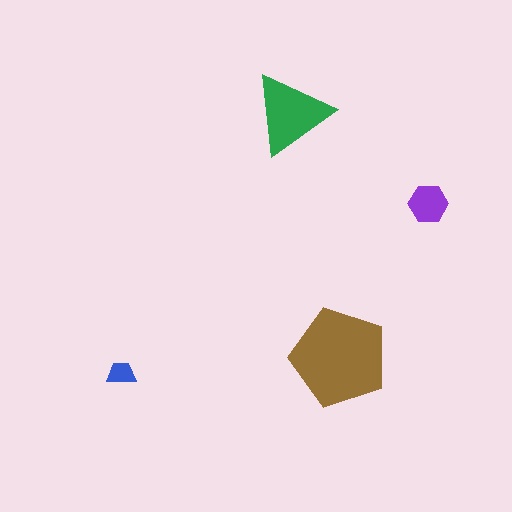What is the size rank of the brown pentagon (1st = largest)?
1st.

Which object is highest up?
The green triangle is topmost.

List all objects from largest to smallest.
The brown pentagon, the green triangle, the purple hexagon, the blue trapezoid.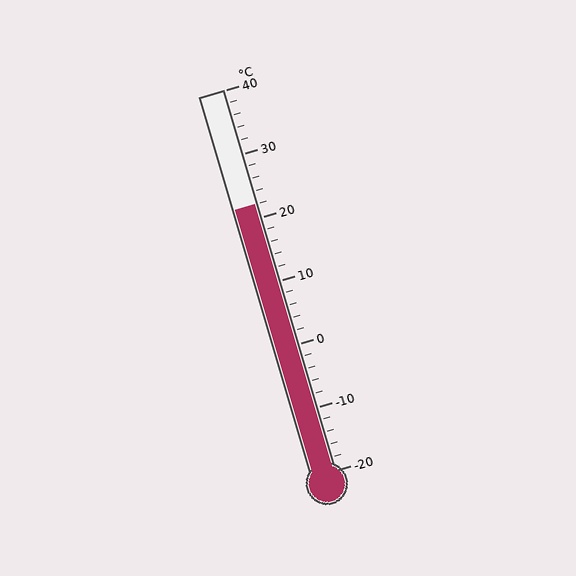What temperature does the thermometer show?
The thermometer shows approximately 22°C.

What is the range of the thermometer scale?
The thermometer scale ranges from -20°C to 40°C.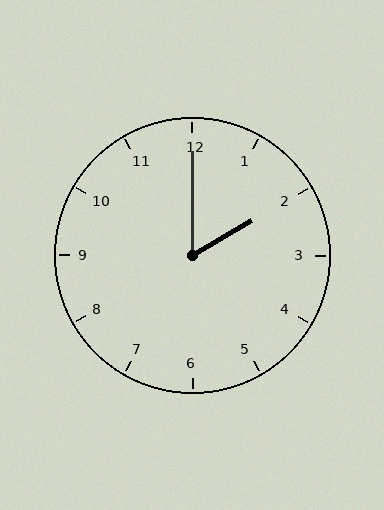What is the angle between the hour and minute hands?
Approximately 60 degrees.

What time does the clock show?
2:00.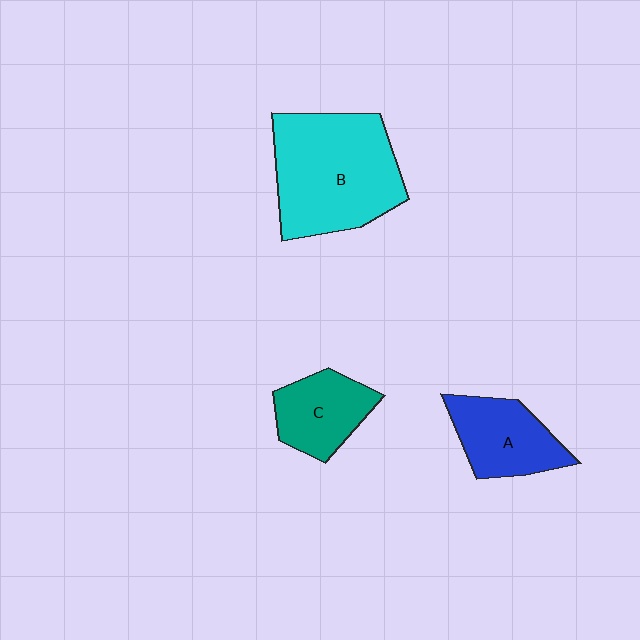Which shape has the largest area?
Shape B (cyan).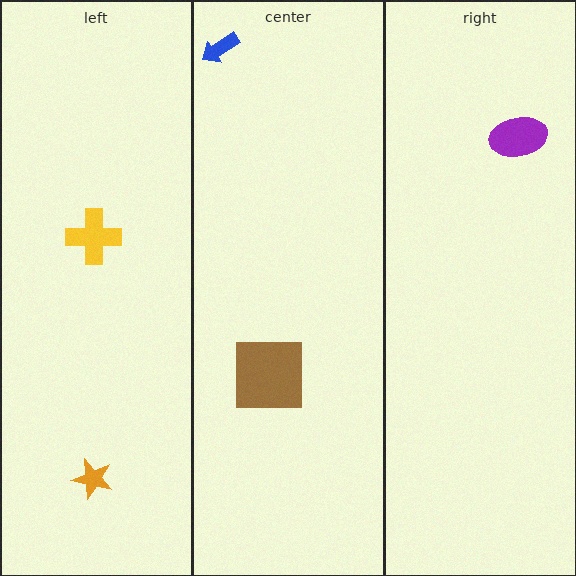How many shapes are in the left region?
2.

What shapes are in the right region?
The purple ellipse.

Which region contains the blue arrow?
The center region.